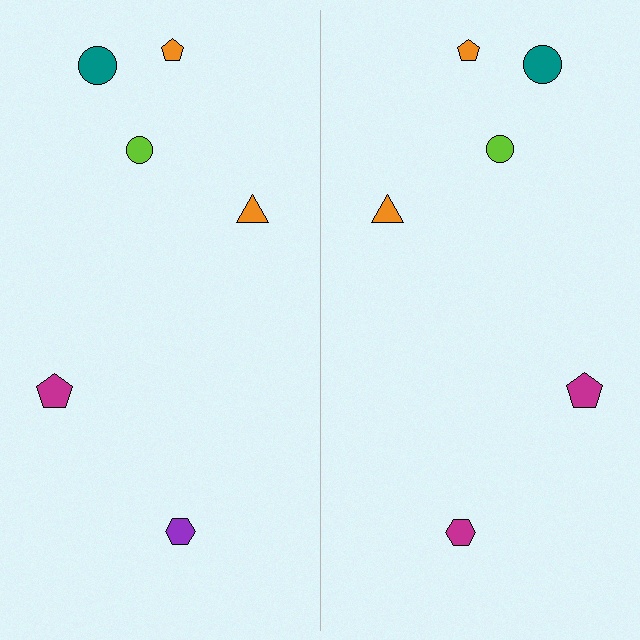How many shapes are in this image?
There are 12 shapes in this image.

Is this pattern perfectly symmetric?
No, the pattern is not perfectly symmetric. The magenta hexagon on the right side breaks the symmetry — its mirror counterpart is purple.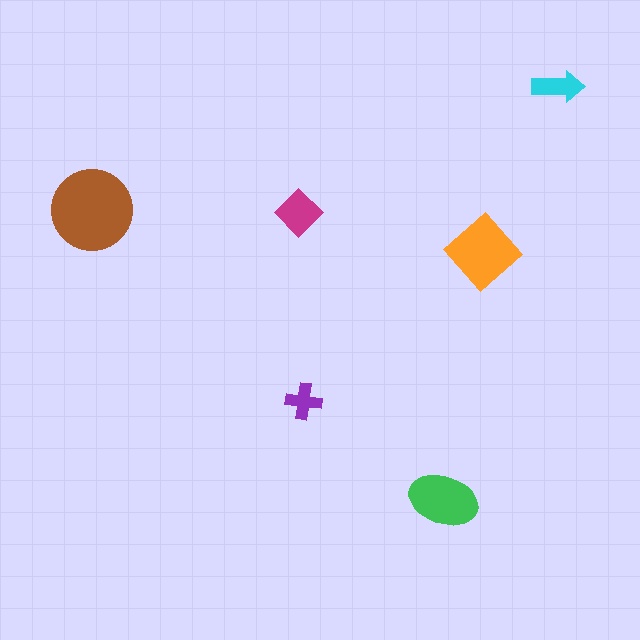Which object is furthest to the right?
The cyan arrow is rightmost.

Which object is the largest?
The brown circle.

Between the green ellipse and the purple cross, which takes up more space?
The green ellipse.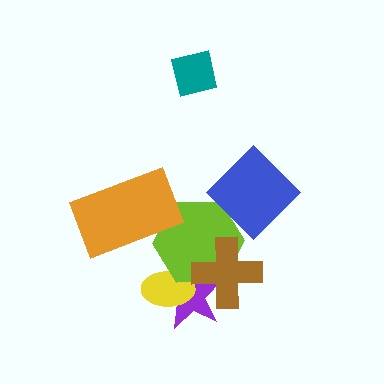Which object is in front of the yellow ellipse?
The lime hexagon is in front of the yellow ellipse.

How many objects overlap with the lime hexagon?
5 objects overlap with the lime hexagon.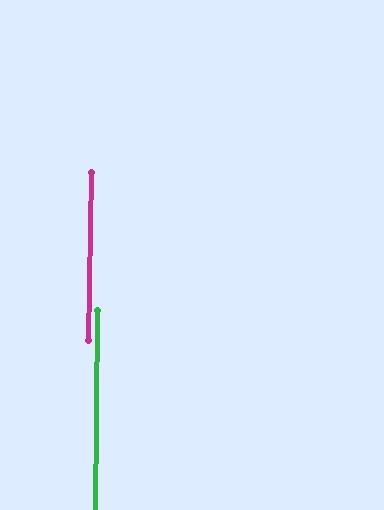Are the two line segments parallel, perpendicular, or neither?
Parallel — their directions differ by only 0.4°.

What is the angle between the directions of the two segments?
Approximately 0 degrees.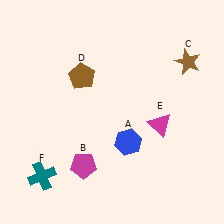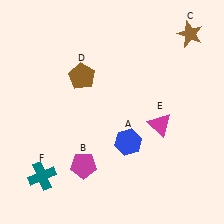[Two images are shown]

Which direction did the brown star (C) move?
The brown star (C) moved up.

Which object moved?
The brown star (C) moved up.